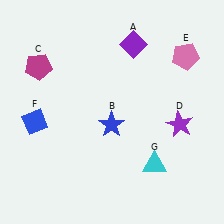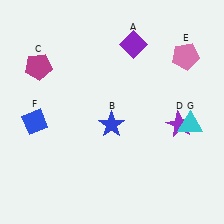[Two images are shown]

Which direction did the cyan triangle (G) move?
The cyan triangle (G) moved up.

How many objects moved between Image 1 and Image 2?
1 object moved between the two images.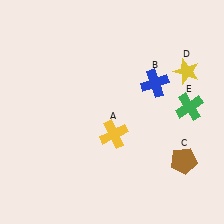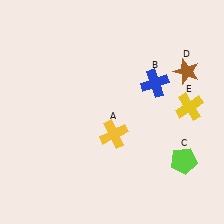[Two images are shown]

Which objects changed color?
C changed from brown to lime. D changed from yellow to brown. E changed from green to yellow.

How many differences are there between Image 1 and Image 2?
There are 3 differences between the two images.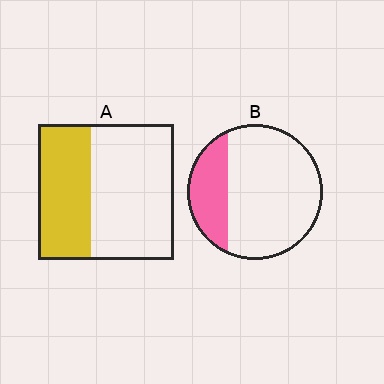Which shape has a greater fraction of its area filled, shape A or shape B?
Shape A.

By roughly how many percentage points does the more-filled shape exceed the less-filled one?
By roughly 15 percentage points (A over B).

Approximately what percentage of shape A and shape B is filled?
A is approximately 40% and B is approximately 25%.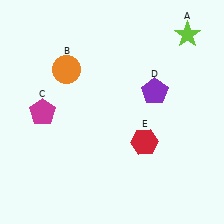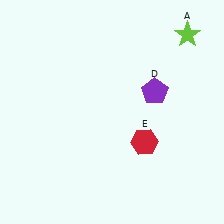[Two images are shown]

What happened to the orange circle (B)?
The orange circle (B) was removed in Image 2. It was in the top-left area of Image 1.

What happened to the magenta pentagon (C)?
The magenta pentagon (C) was removed in Image 2. It was in the bottom-left area of Image 1.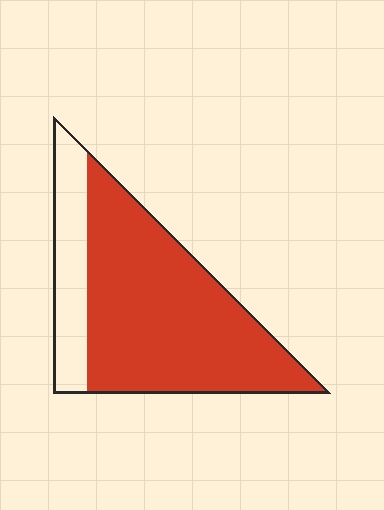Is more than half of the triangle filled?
Yes.